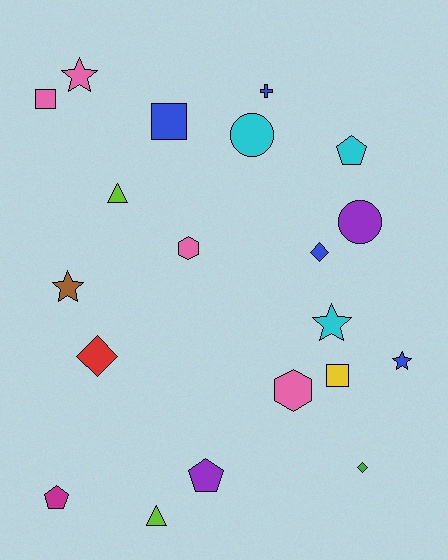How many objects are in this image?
There are 20 objects.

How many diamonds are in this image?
There are 3 diamonds.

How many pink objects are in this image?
There are 4 pink objects.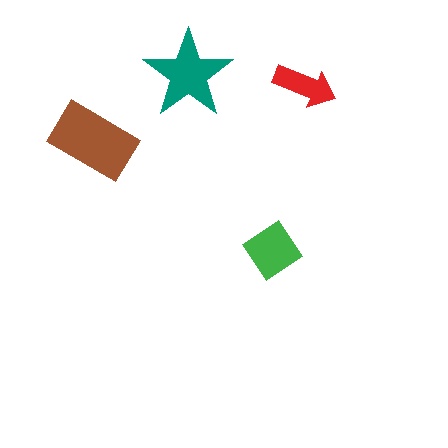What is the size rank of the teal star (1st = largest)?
2nd.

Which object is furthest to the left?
The brown rectangle is leftmost.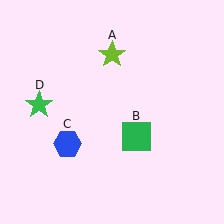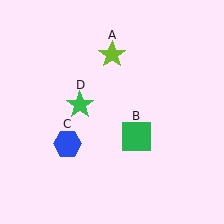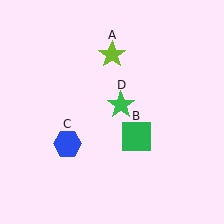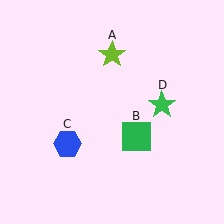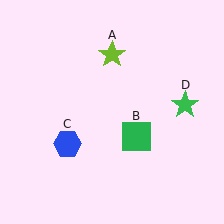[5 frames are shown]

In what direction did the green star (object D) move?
The green star (object D) moved right.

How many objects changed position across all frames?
1 object changed position: green star (object D).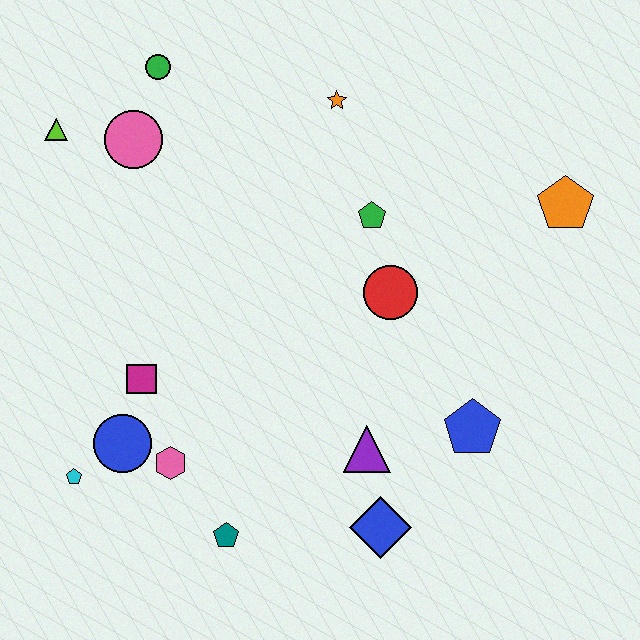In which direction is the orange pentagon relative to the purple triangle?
The orange pentagon is above the purple triangle.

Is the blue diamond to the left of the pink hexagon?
No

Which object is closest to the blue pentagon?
The purple triangle is closest to the blue pentagon.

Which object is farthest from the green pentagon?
The cyan pentagon is farthest from the green pentagon.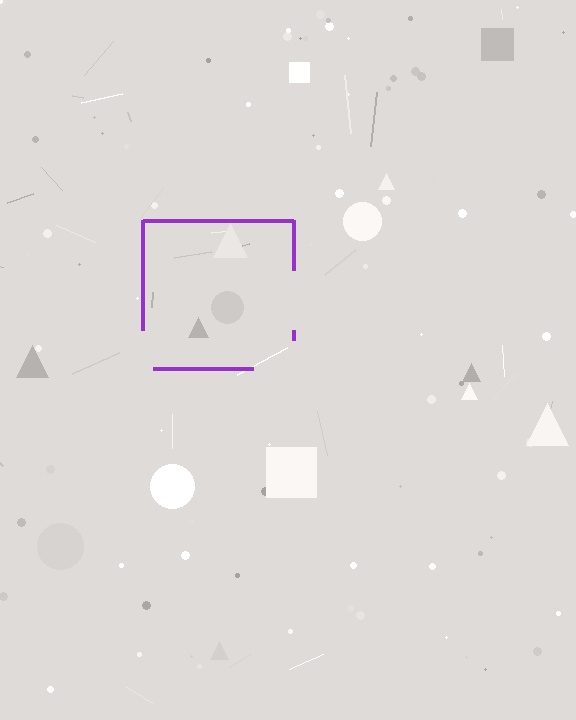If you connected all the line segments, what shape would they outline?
They would outline a square.